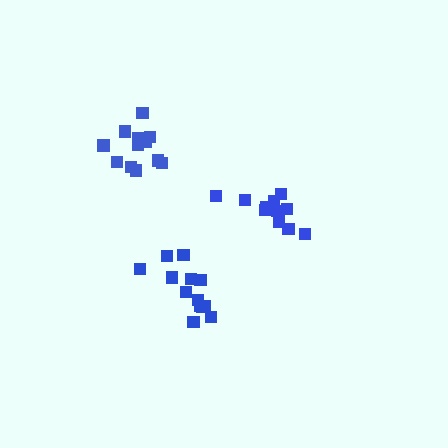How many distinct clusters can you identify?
There are 3 distinct clusters.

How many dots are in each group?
Group 1: 12 dots, Group 2: 13 dots, Group 3: 13 dots (38 total).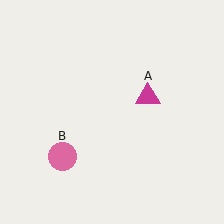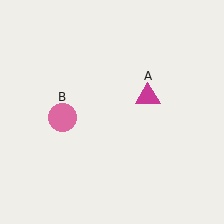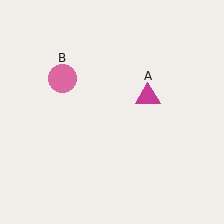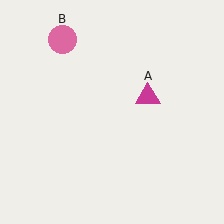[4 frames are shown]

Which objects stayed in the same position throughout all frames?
Magenta triangle (object A) remained stationary.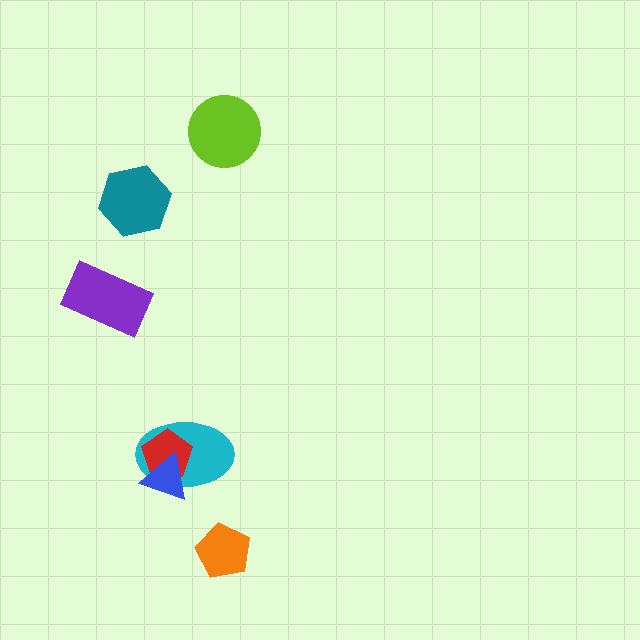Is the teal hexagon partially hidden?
No, no other shape covers it.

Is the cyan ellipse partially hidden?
Yes, it is partially covered by another shape.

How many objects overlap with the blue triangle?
2 objects overlap with the blue triangle.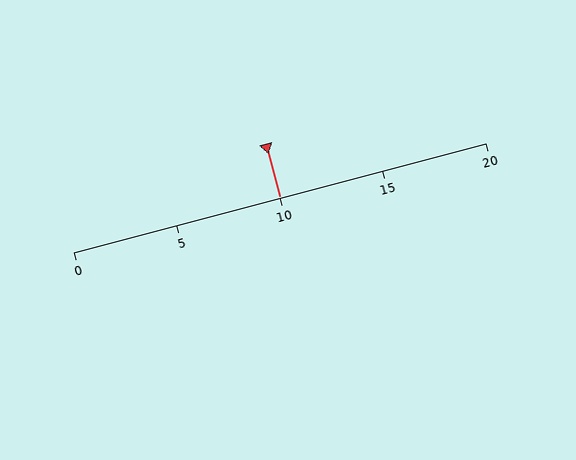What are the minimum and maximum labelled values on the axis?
The axis runs from 0 to 20.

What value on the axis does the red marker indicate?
The marker indicates approximately 10.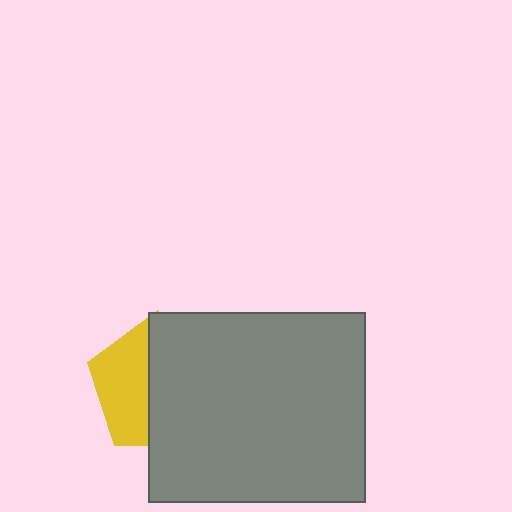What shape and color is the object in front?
The object in front is a gray rectangle.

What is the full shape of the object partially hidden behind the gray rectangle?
The partially hidden object is a yellow pentagon.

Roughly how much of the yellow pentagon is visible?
A small part of it is visible (roughly 40%).